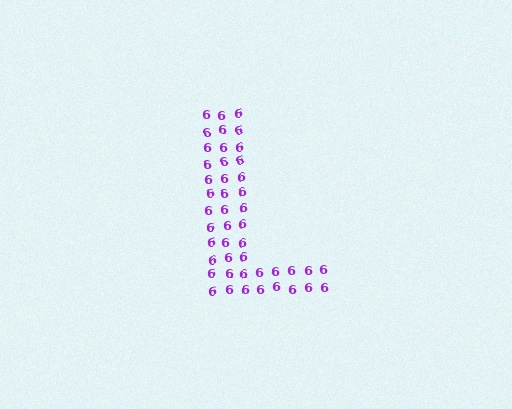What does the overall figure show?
The overall figure shows the letter L.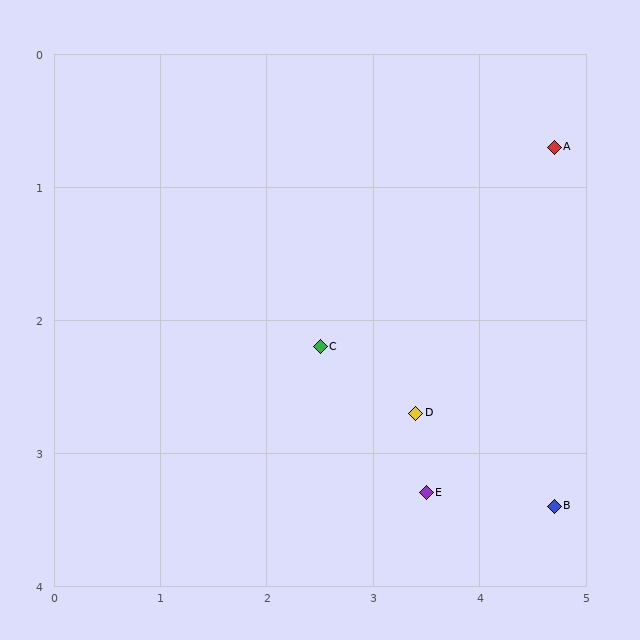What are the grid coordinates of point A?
Point A is at approximately (4.7, 0.7).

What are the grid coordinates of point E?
Point E is at approximately (3.5, 3.3).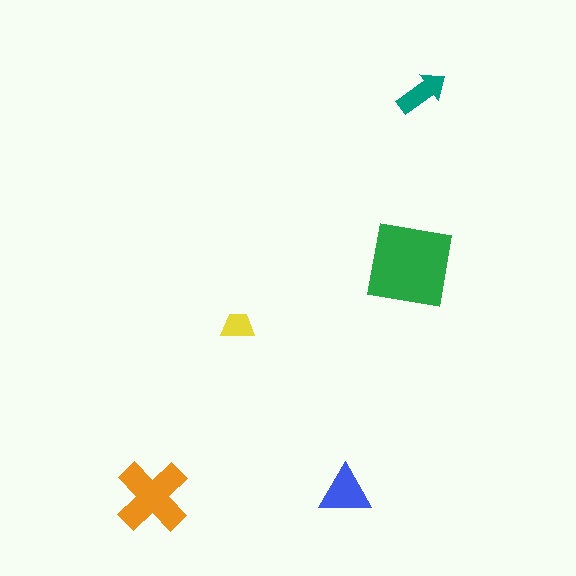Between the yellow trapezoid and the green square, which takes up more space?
The green square.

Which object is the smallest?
The yellow trapezoid.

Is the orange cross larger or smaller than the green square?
Smaller.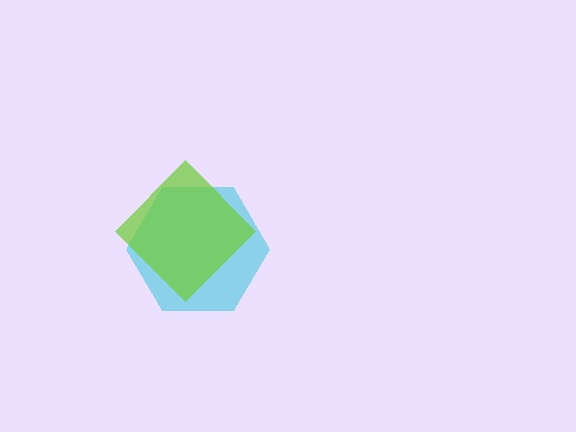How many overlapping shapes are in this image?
There are 2 overlapping shapes in the image.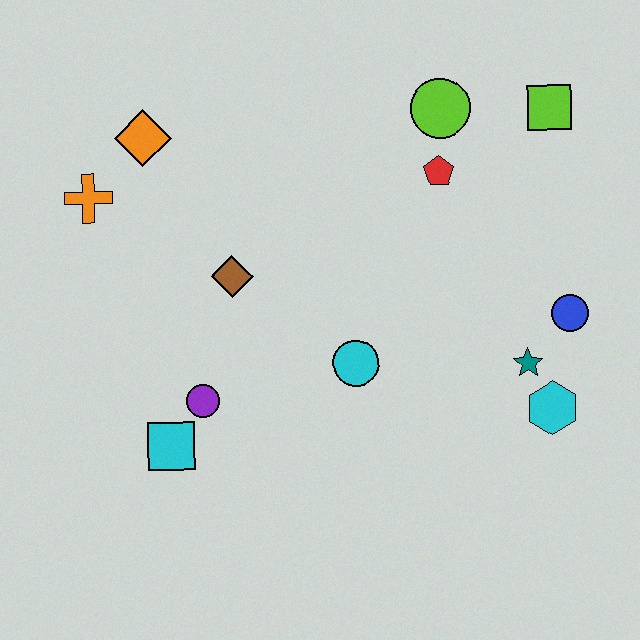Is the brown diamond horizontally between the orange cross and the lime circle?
Yes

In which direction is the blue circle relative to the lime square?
The blue circle is below the lime square.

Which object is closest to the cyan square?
The purple circle is closest to the cyan square.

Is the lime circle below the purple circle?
No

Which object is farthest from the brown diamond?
The lime square is farthest from the brown diamond.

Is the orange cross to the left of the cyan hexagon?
Yes